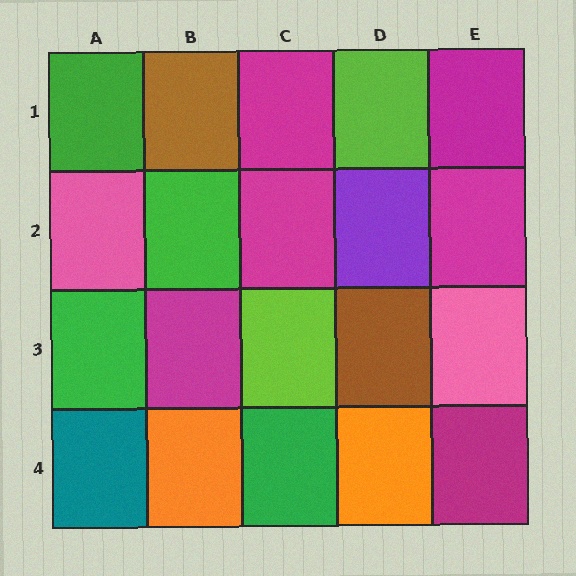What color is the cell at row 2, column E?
Magenta.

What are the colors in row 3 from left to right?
Green, magenta, lime, brown, pink.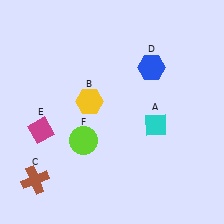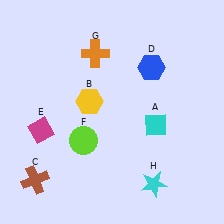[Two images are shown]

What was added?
An orange cross (G), a cyan star (H) were added in Image 2.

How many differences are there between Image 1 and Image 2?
There are 2 differences between the two images.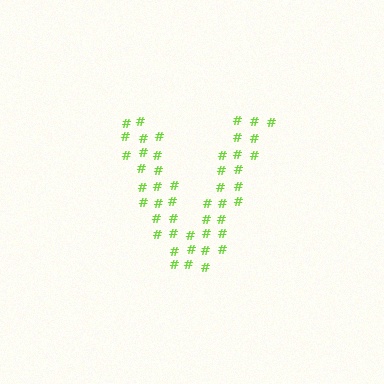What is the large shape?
The large shape is the letter V.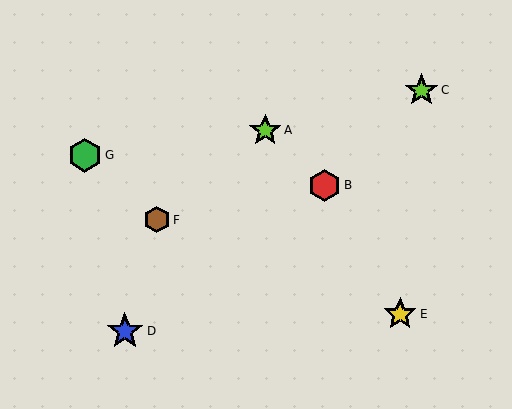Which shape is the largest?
The blue star (labeled D) is the largest.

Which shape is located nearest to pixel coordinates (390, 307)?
The yellow star (labeled E) at (400, 314) is nearest to that location.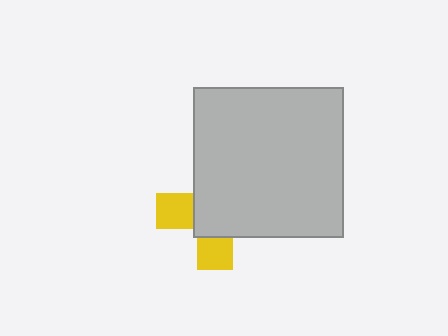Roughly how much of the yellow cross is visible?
A small part of it is visible (roughly 35%).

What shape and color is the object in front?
The object in front is a light gray square.